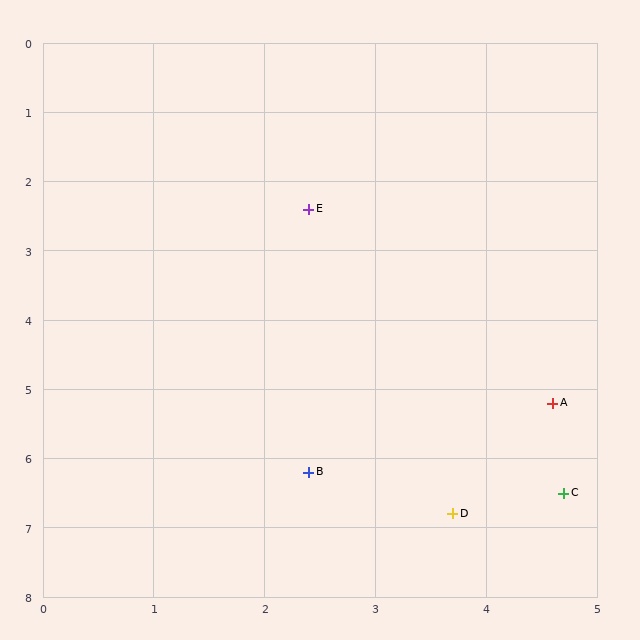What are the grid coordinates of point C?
Point C is at approximately (4.7, 6.5).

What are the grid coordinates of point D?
Point D is at approximately (3.7, 6.8).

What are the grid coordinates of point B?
Point B is at approximately (2.4, 6.2).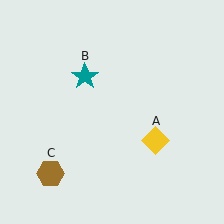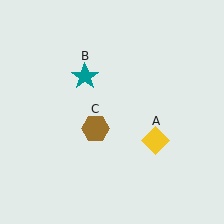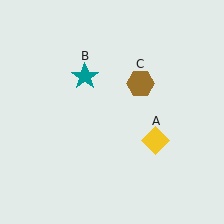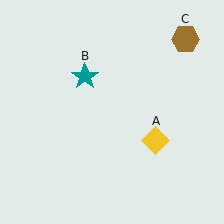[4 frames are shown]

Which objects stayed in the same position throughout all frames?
Yellow diamond (object A) and teal star (object B) remained stationary.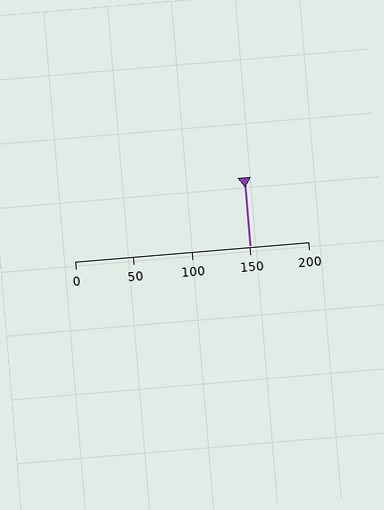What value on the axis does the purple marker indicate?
The marker indicates approximately 150.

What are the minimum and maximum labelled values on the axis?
The axis runs from 0 to 200.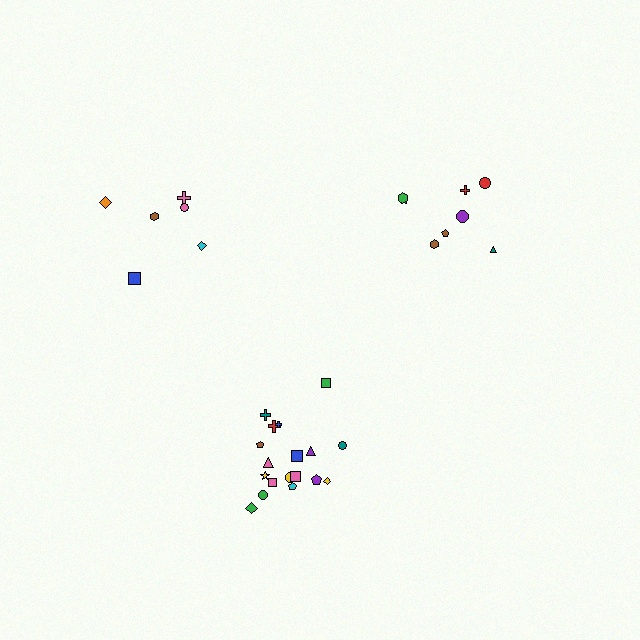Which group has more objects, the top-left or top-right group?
The top-right group.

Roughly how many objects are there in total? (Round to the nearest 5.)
Roughly 30 objects in total.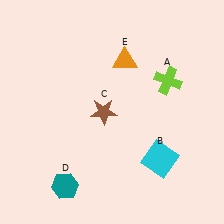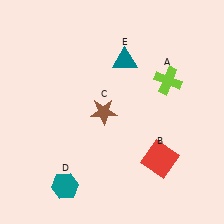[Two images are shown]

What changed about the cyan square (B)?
In Image 1, B is cyan. In Image 2, it changed to red.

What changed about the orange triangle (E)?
In Image 1, E is orange. In Image 2, it changed to teal.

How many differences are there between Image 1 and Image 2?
There are 2 differences between the two images.